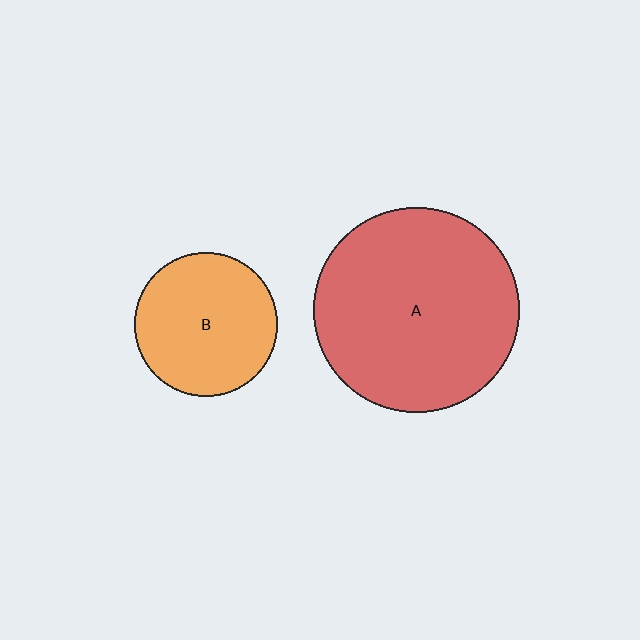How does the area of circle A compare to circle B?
Approximately 2.0 times.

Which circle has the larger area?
Circle A (red).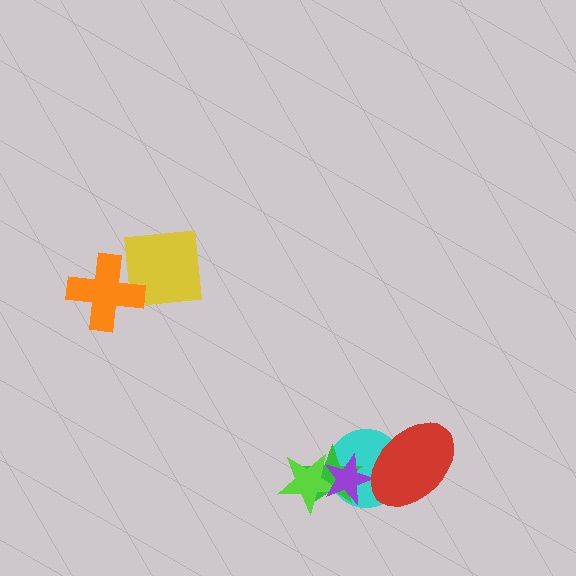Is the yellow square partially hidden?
Yes, it is partially covered by another shape.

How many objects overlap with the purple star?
4 objects overlap with the purple star.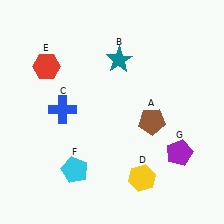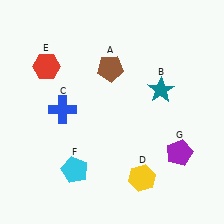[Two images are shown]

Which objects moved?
The objects that moved are: the brown pentagon (A), the teal star (B).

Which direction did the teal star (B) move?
The teal star (B) moved right.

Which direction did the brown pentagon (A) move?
The brown pentagon (A) moved up.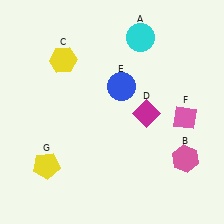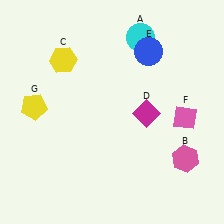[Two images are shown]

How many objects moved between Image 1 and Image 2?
2 objects moved between the two images.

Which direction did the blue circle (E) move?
The blue circle (E) moved up.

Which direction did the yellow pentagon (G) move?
The yellow pentagon (G) moved up.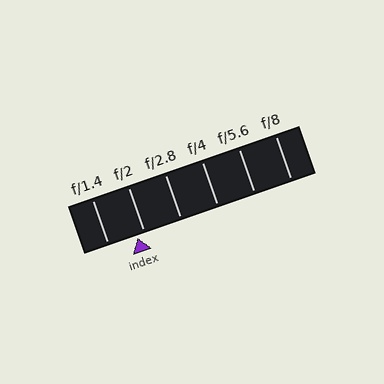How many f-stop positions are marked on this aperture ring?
There are 6 f-stop positions marked.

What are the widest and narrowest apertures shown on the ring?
The widest aperture shown is f/1.4 and the narrowest is f/8.